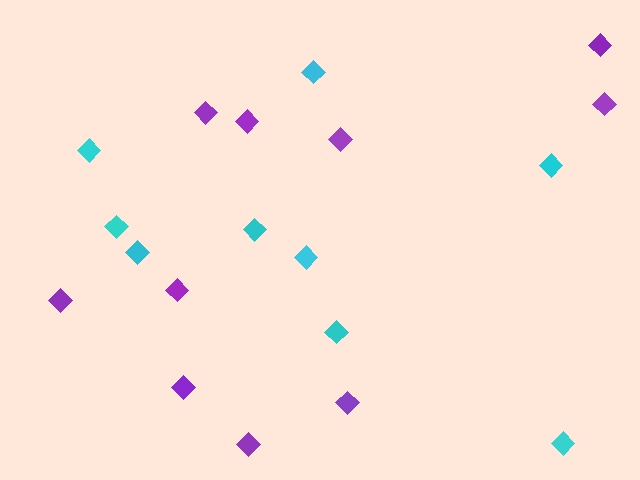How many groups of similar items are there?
There are 2 groups: one group of purple diamonds (10) and one group of cyan diamonds (9).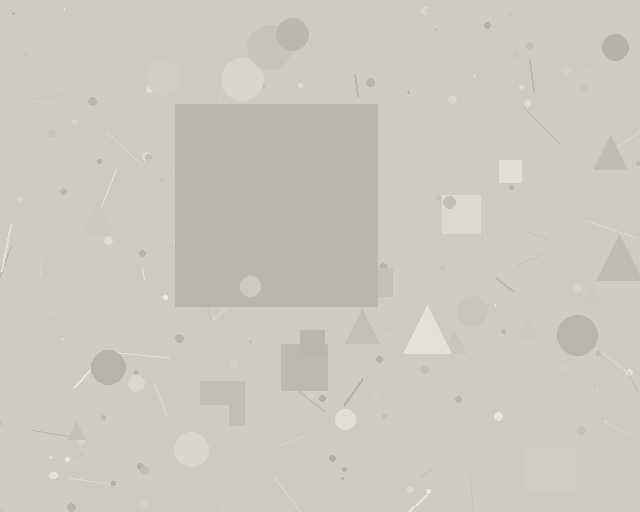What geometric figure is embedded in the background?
A square is embedded in the background.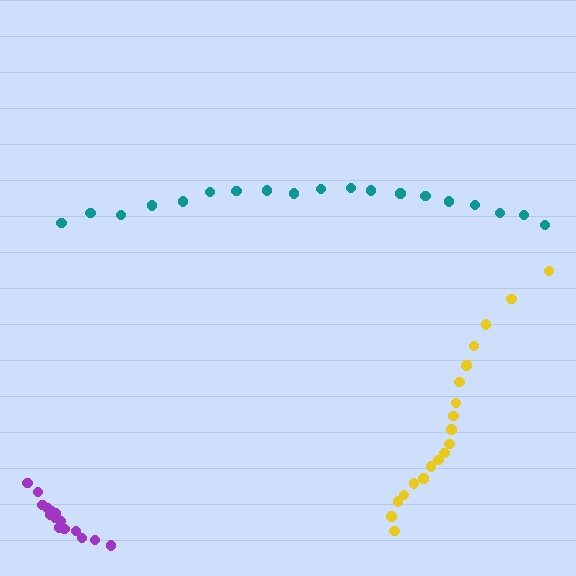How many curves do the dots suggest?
There are 3 distinct paths.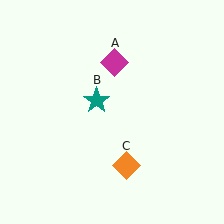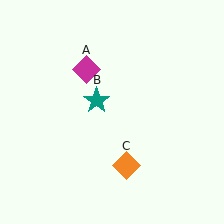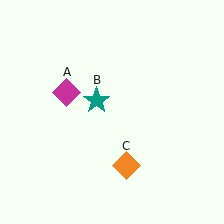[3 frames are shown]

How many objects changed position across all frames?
1 object changed position: magenta diamond (object A).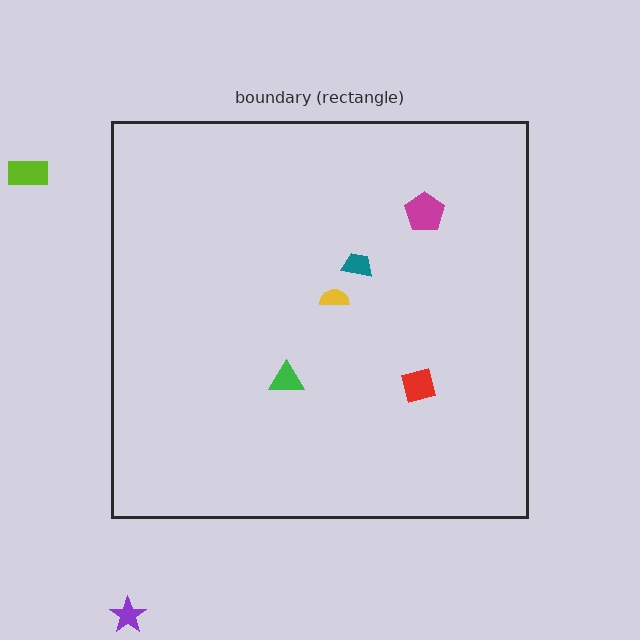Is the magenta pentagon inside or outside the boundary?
Inside.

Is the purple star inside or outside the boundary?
Outside.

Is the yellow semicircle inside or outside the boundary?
Inside.